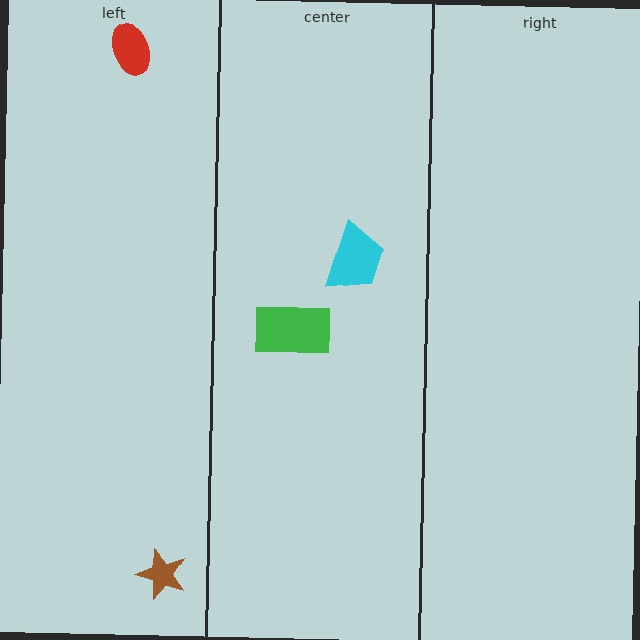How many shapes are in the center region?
2.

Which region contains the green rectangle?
The center region.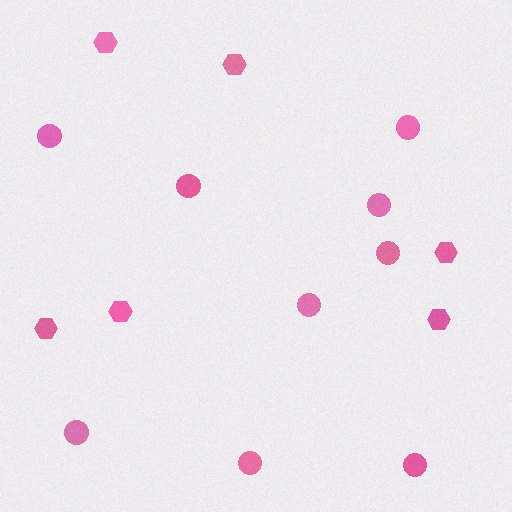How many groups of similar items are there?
There are 2 groups: one group of circles (9) and one group of hexagons (6).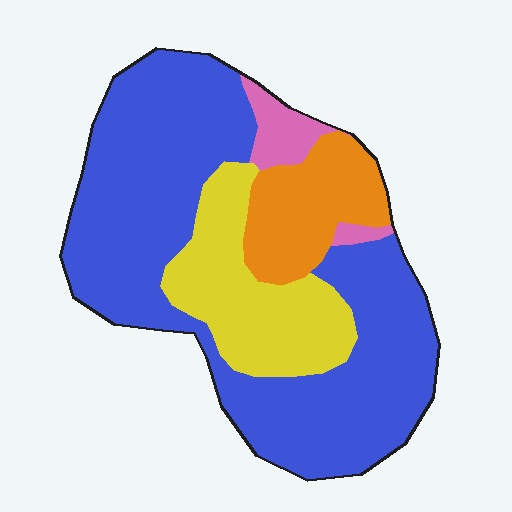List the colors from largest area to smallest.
From largest to smallest: blue, yellow, orange, pink.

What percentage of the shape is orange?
Orange takes up about one eighth (1/8) of the shape.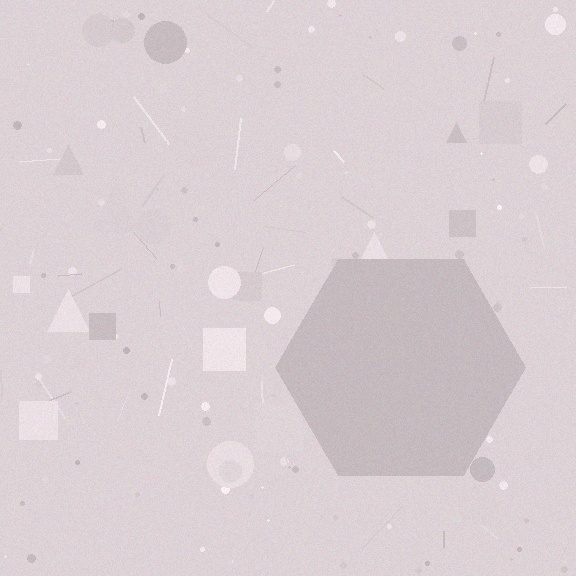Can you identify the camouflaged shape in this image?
The camouflaged shape is a hexagon.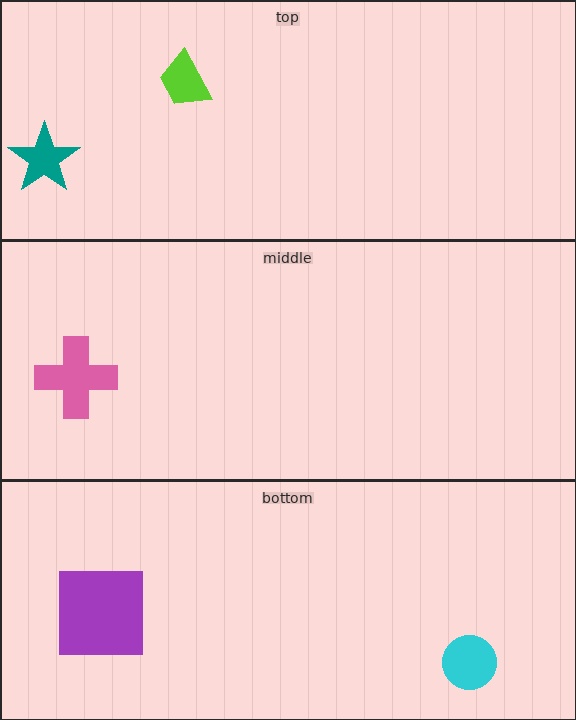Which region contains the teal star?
The top region.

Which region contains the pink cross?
The middle region.